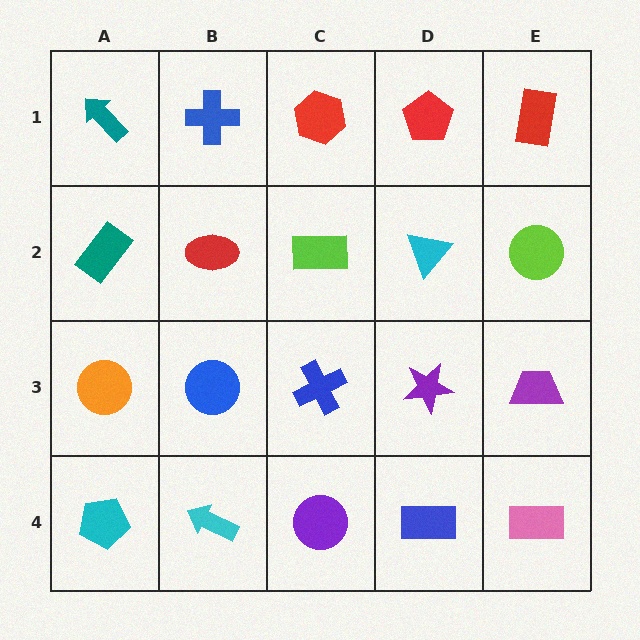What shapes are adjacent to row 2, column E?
A red rectangle (row 1, column E), a purple trapezoid (row 3, column E), a cyan triangle (row 2, column D).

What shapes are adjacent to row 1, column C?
A lime rectangle (row 2, column C), a blue cross (row 1, column B), a red pentagon (row 1, column D).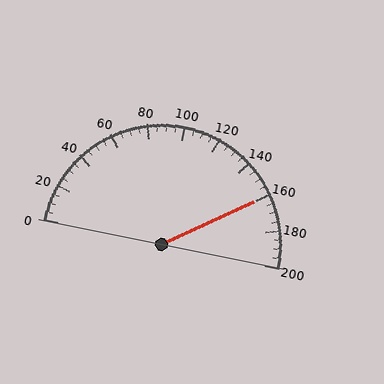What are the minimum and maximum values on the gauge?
The gauge ranges from 0 to 200.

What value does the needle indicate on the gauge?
The needle indicates approximately 160.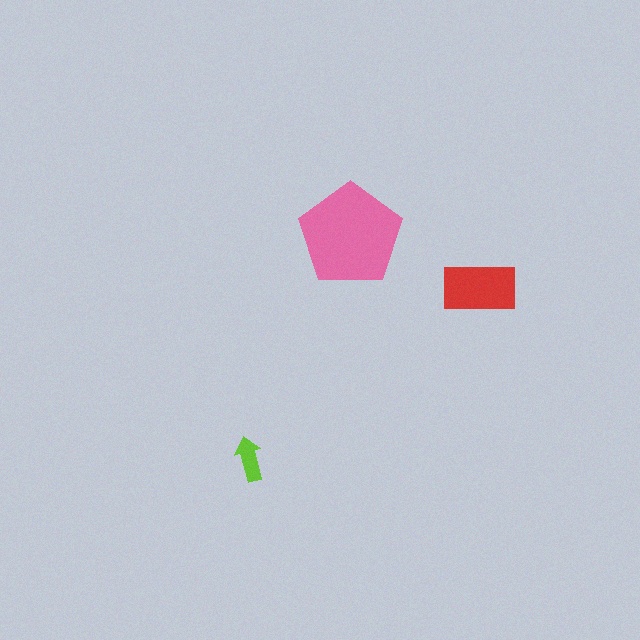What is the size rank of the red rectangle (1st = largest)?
2nd.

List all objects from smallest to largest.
The lime arrow, the red rectangle, the pink pentagon.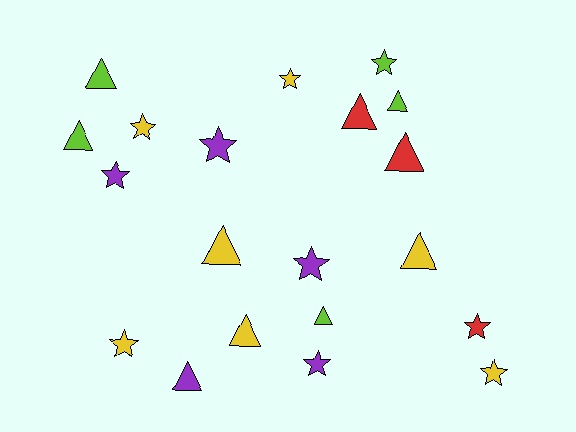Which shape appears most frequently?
Star, with 10 objects.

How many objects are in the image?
There are 20 objects.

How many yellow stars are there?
There are 4 yellow stars.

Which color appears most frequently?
Yellow, with 7 objects.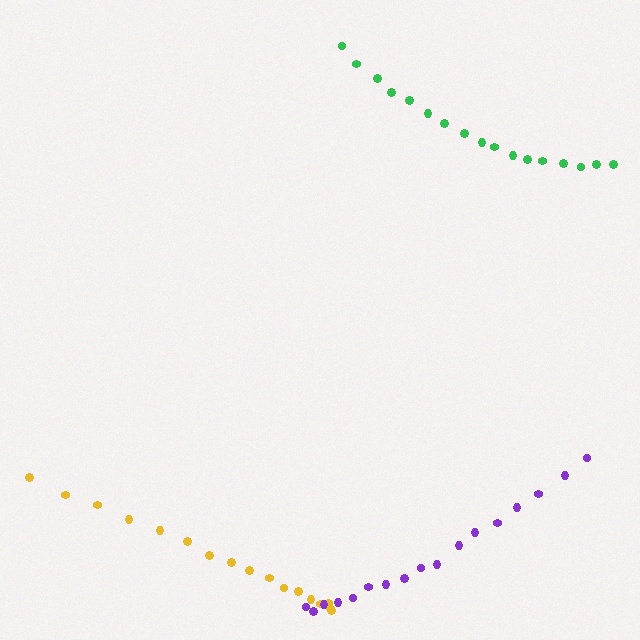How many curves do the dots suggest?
There are 3 distinct paths.